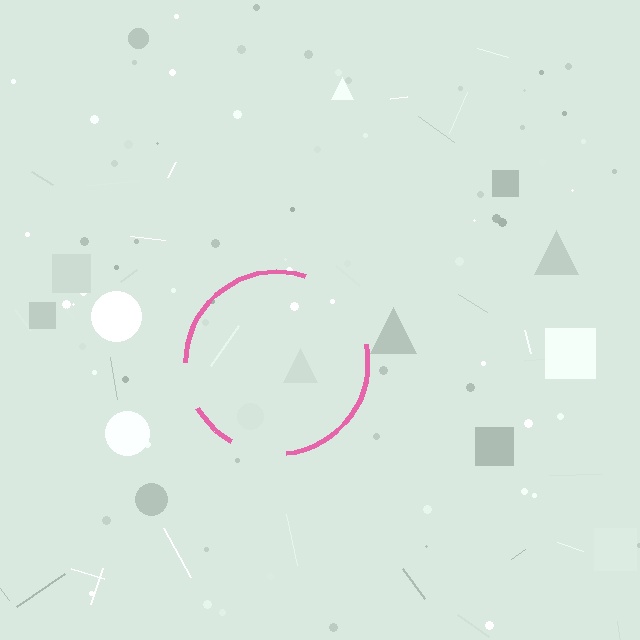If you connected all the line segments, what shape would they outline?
They would outline a circle.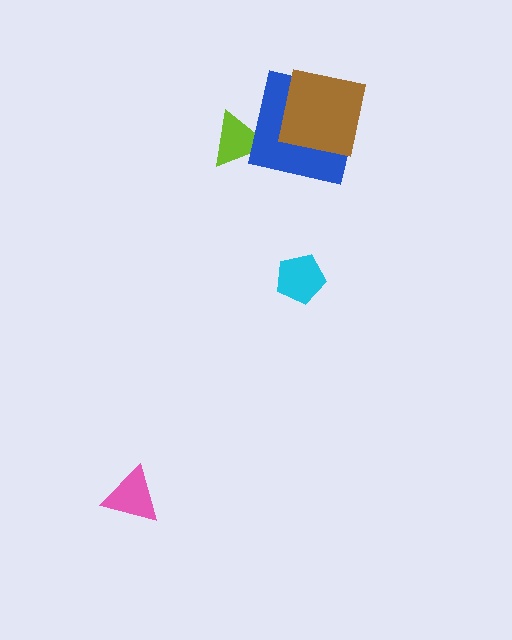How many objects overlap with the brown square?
1 object overlaps with the brown square.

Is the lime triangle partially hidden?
Yes, it is partially covered by another shape.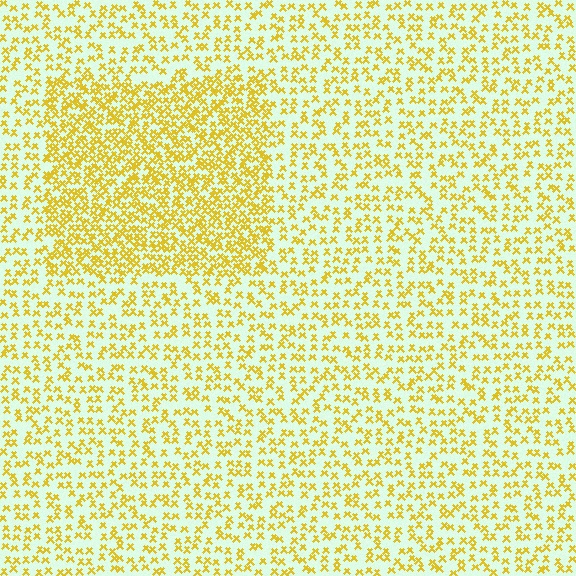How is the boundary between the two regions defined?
The boundary is defined by a change in element density (approximately 2.1x ratio). All elements are the same color, size, and shape.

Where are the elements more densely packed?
The elements are more densely packed inside the rectangle boundary.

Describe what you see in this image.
The image contains small yellow elements arranged at two different densities. A rectangle-shaped region is visible where the elements are more densely packed than the surrounding area.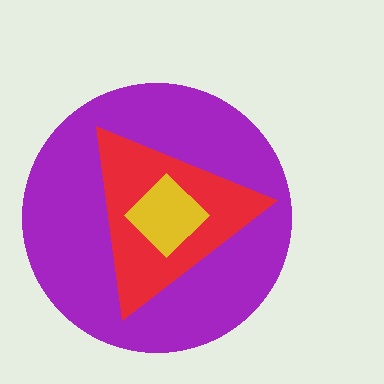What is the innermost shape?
The yellow diamond.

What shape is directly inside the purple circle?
The red triangle.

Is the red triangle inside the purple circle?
Yes.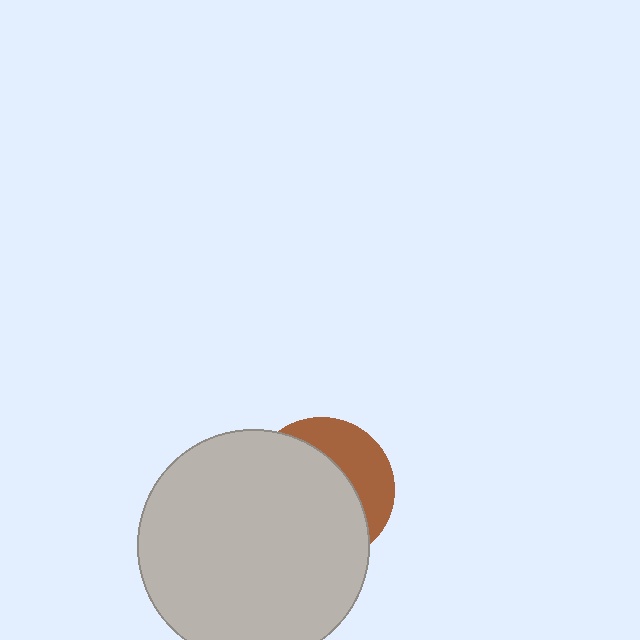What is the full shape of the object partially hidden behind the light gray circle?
The partially hidden object is a brown circle.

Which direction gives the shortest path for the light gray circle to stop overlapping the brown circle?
Moving toward the lower-left gives the shortest separation.